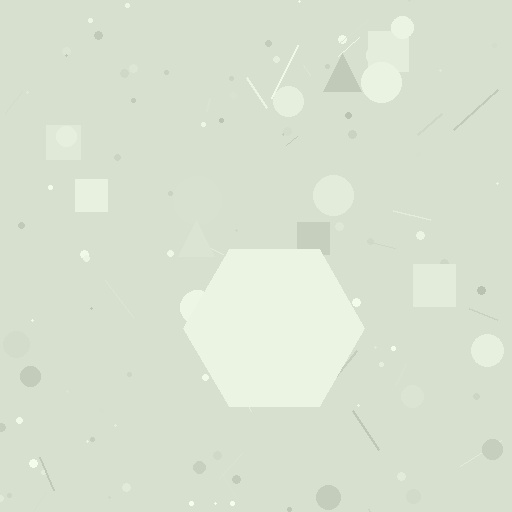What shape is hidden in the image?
A hexagon is hidden in the image.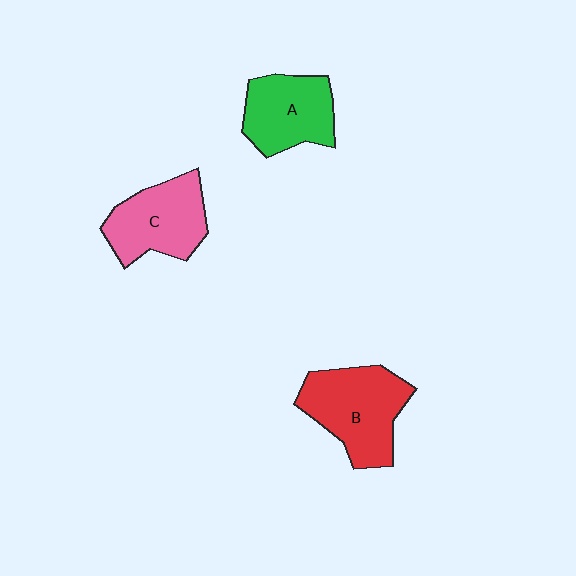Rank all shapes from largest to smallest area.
From largest to smallest: B (red), C (pink), A (green).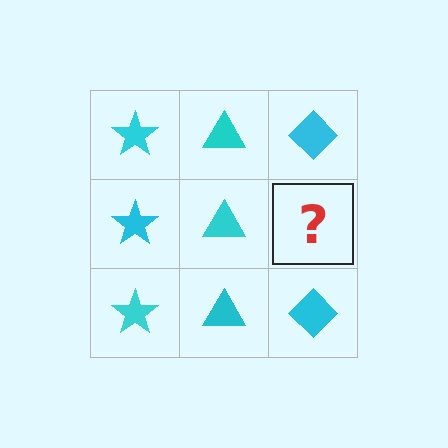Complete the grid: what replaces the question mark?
The question mark should be replaced with a cyan diamond.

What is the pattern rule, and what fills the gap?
The rule is that each column has a consistent shape. The gap should be filled with a cyan diamond.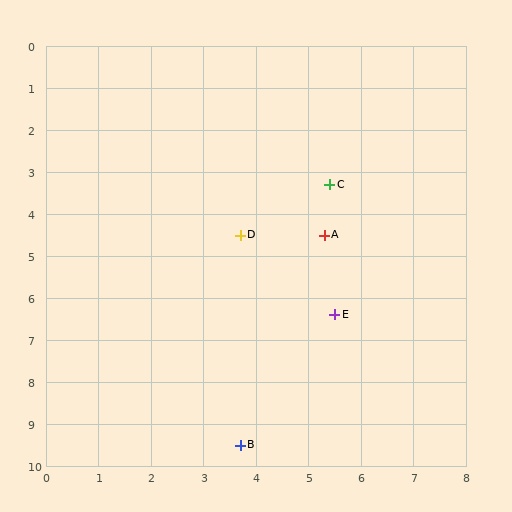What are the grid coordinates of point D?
Point D is at approximately (3.7, 4.5).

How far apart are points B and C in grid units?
Points B and C are about 6.4 grid units apart.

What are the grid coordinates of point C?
Point C is at approximately (5.4, 3.3).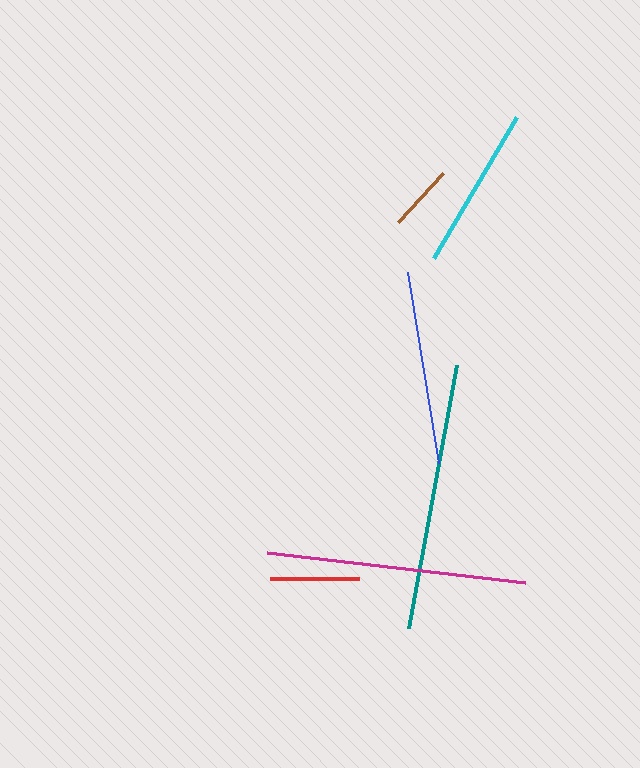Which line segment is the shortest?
The brown line is the shortest at approximately 66 pixels.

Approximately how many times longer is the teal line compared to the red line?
The teal line is approximately 3.0 times the length of the red line.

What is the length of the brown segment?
The brown segment is approximately 66 pixels long.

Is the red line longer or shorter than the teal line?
The teal line is longer than the red line.